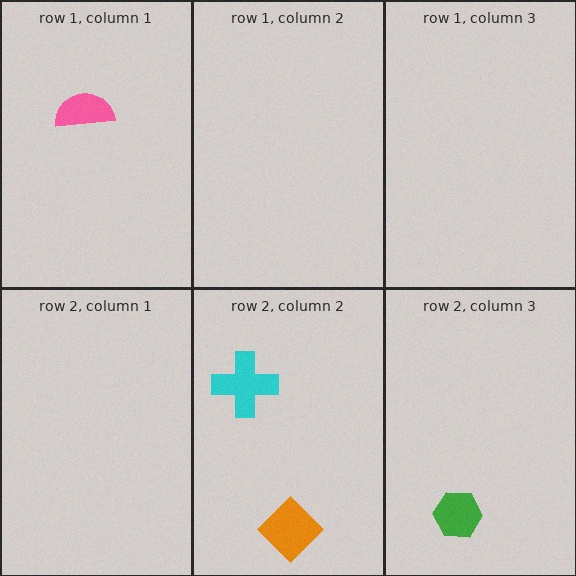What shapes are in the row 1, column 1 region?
The pink semicircle.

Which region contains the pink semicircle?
The row 1, column 1 region.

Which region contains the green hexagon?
The row 2, column 3 region.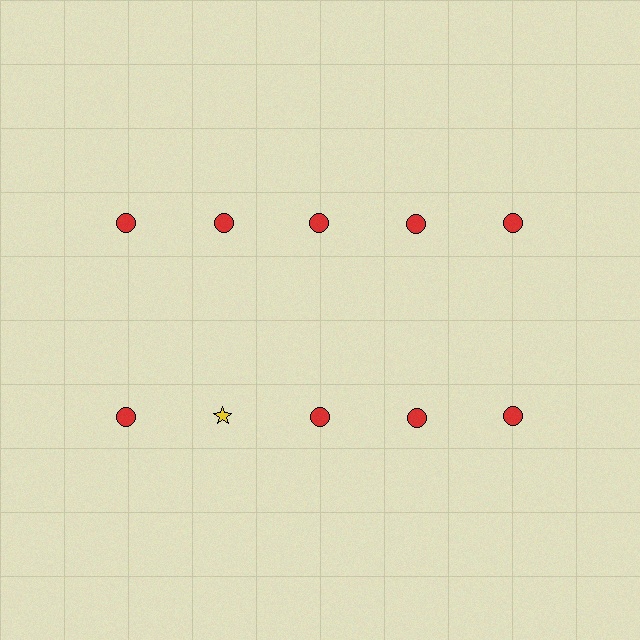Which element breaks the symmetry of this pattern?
The yellow star in the second row, second from left column breaks the symmetry. All other shapes are red circles.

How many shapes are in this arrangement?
There are 10 shapes arranged in a grid pattern.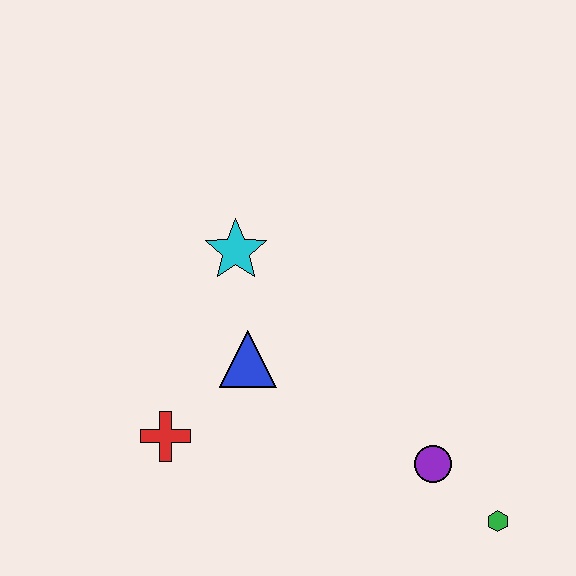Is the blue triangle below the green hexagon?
No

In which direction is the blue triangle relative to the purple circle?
The blue triangle is to the left of the purple circle.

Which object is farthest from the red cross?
The green hexagon is farthest from the red cross.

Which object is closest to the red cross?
The blue triangle is closest to the red cross.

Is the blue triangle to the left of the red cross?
No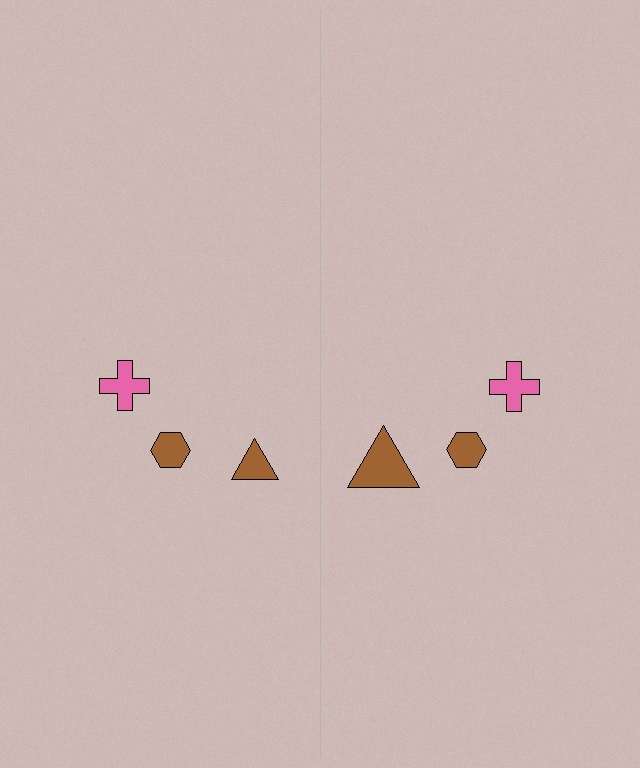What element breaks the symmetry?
The brown triangle on the right side has a different size than its mirror counterpart.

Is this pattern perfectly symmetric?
No, the pattern is not perfectly symmetric. The brown triangle on the right side has a different size than its mirror counterpart.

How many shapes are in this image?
There are 6 shapes in this image.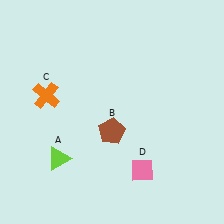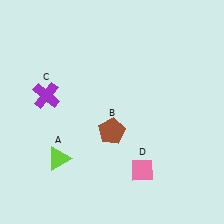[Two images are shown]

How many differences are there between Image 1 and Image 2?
There is 1 difference between the two images.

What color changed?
The cross (C) changed from orange in Image 1 to purple in Image 2.